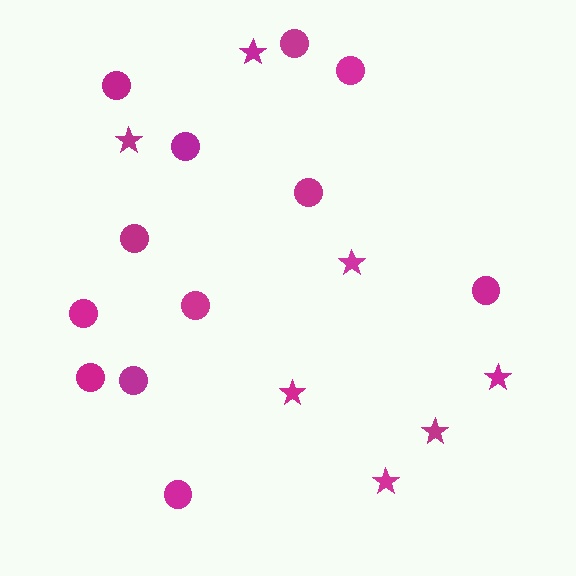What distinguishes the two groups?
There are 2 groups: one group of circles (12) and one group of stars (7).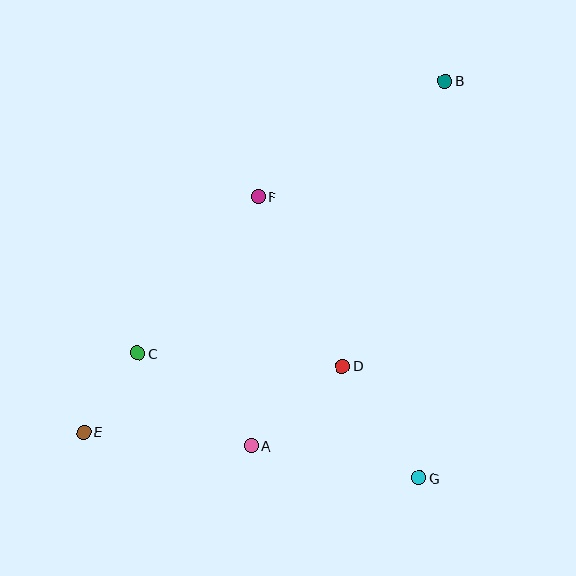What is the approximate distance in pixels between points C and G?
The distance between C and G is approximately 308 pixels.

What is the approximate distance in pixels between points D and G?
The distance between D and G is approximately 136 pixels.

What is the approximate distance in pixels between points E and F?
The distance between E and F is approximately 293 pixels.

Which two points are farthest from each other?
Points B and E are farthest from each other.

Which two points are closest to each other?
Points C and E are closest to each other.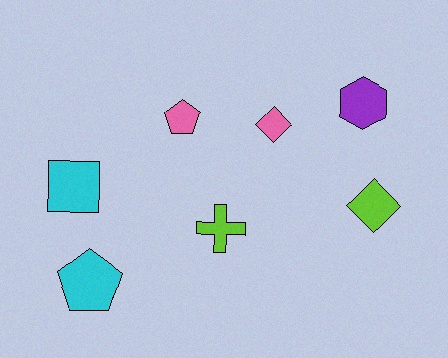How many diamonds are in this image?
There are 2 diamonds.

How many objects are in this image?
There are 7 objects.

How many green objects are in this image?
There are no green objects.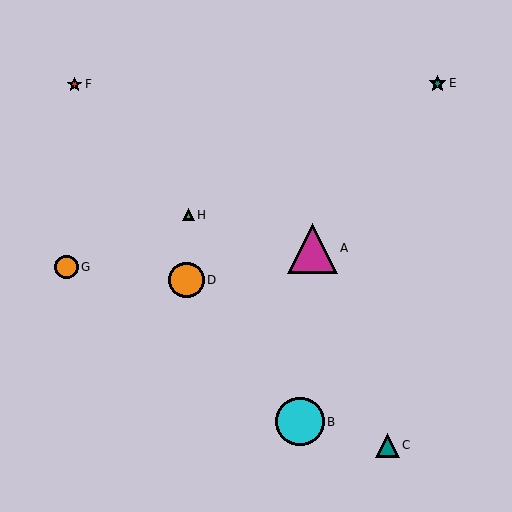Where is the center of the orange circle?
The center of the orange circle is at (66, 267).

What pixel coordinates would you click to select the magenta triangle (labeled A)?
Click at (312, 248) to select the magenta triangle A.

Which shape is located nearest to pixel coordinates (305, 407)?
The cyan circle (labeled B) at (300, 422) is nearest to that location.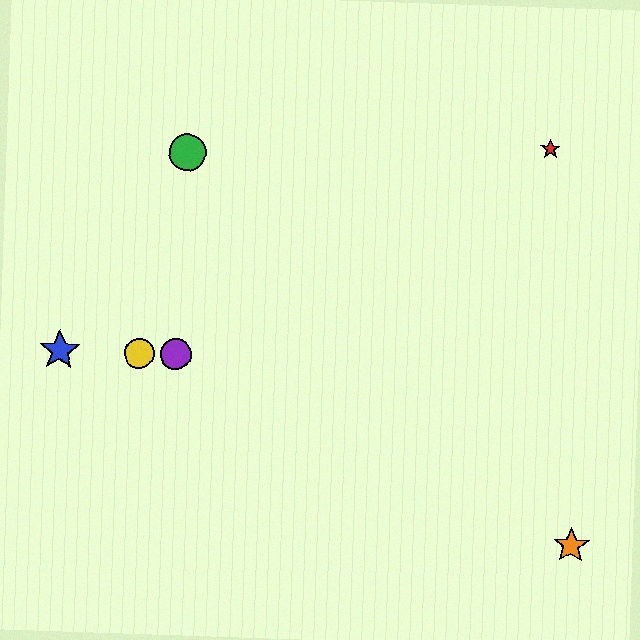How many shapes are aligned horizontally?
3 shapes (the blue star, the yellow circle, the purple circle) are aligned horizontally.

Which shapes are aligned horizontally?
The blue star, the yellow circle, the purple circle are aligned horizontally.